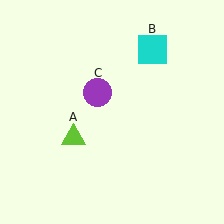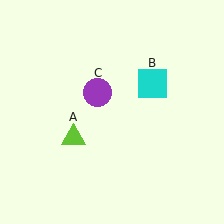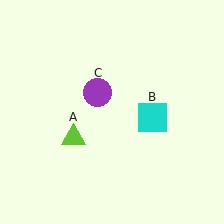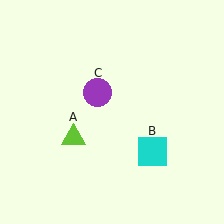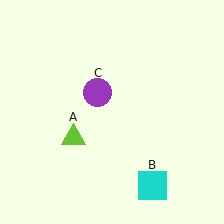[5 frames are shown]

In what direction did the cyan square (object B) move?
The cyan square (object B) moved down.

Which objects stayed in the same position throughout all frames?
Lime triangle (object A) and purple circle (object C) remained stationary.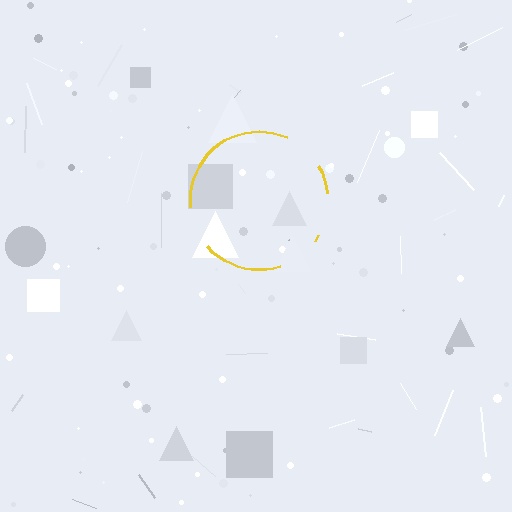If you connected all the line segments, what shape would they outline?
They would outline a circle.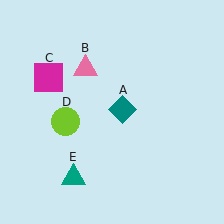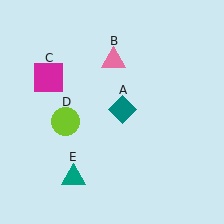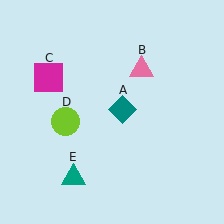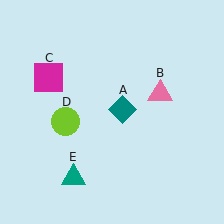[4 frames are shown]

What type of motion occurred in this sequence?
The pink triangle (object B) rotated clockwise around the center of the scene.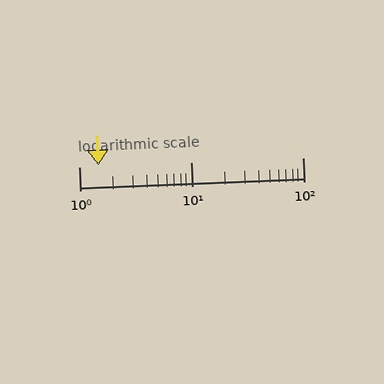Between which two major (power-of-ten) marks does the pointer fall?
The pointer is between 1 and 10.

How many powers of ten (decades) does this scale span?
The scale spans 2 decades, from 1 to 100.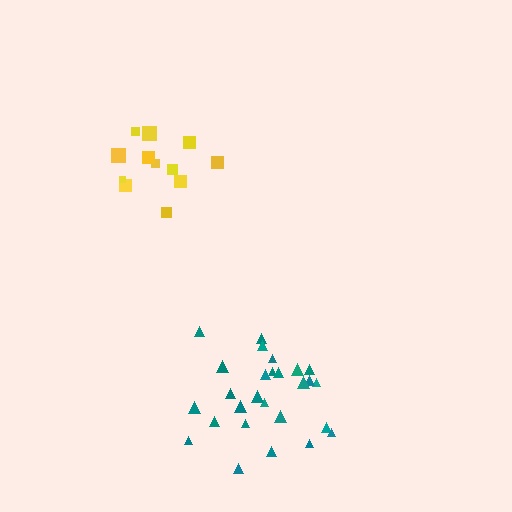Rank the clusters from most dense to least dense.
teal, yellow.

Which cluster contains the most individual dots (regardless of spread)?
Teal (27).